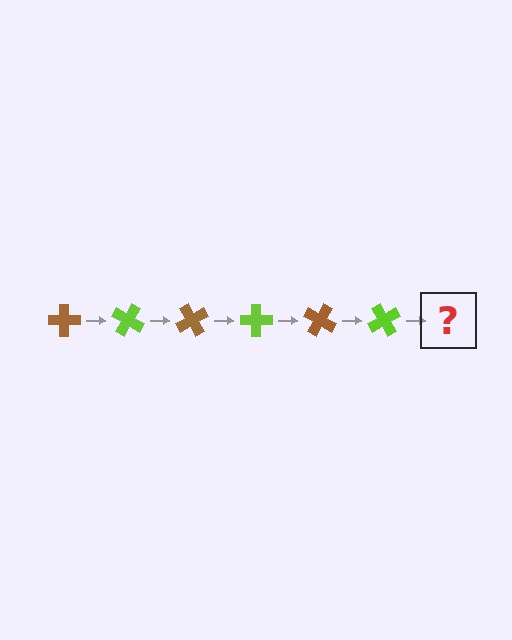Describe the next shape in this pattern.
It should be a brown cross, rotated 180 degrees from the start.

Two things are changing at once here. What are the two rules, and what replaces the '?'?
The two rules are that it rotates 30 degrees each step and the color cycles through brown and lime. The '?' should be a brown cross, rotated 180 degrees from the start.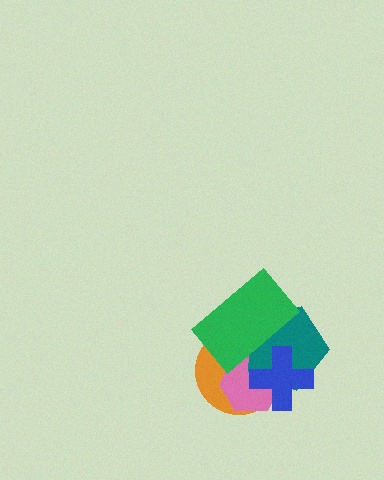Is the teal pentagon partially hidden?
Yes, it is partially covered by another shape.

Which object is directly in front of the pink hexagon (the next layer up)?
The teal pentagon is directly in front of the pink hexagon.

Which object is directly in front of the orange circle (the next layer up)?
The pink hexagon is directly in front of the orange circle.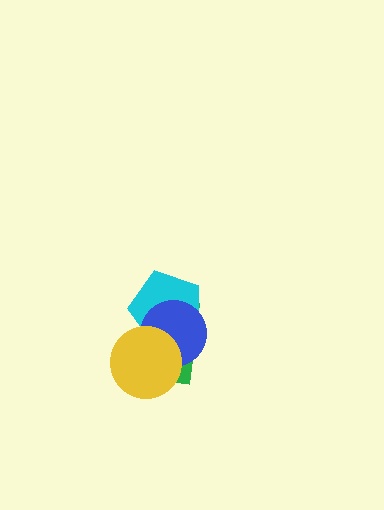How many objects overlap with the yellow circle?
3 objects overlap with the yellow circle.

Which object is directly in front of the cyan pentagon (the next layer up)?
The blue circle is directly in front of the cyan pentagon.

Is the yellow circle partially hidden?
No, no other shape covers it.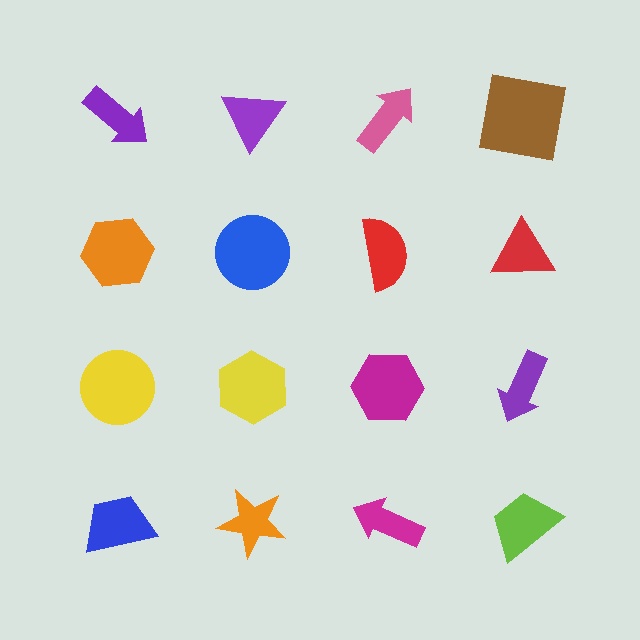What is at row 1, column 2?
A purple triangle.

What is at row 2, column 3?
A red semicircle.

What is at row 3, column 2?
A yellow hexagon.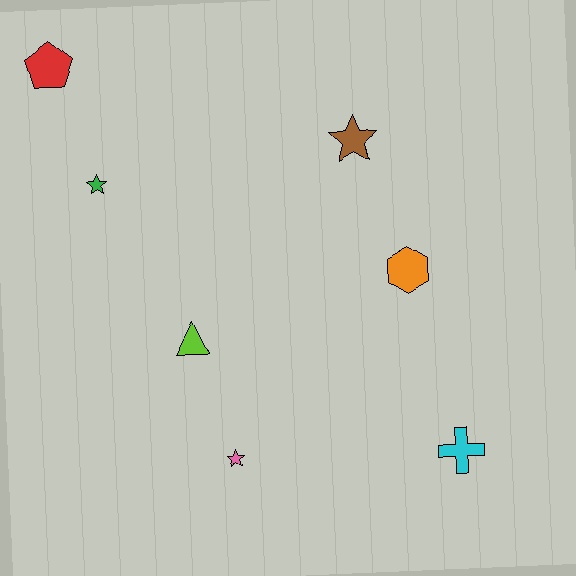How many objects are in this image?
There are 7 objects.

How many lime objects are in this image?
There is 1 lime object.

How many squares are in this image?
There are no squares.